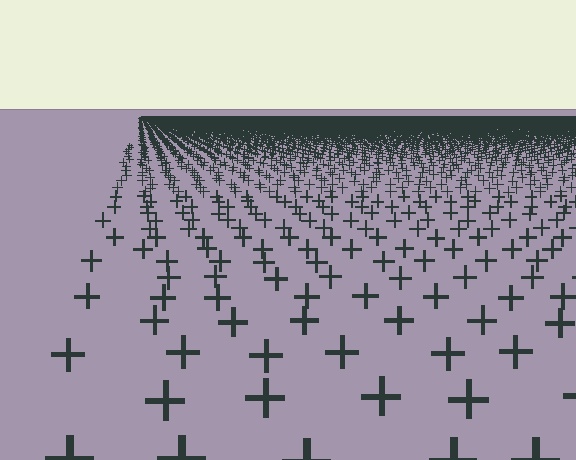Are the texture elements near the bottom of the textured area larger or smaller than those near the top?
Larger. Near the bottom, elements are closer to the viewer and appear at a bigger on-screen size.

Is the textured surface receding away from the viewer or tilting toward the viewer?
The surface is receding away from the viewer. Texture elements get smaller and denser toward the top.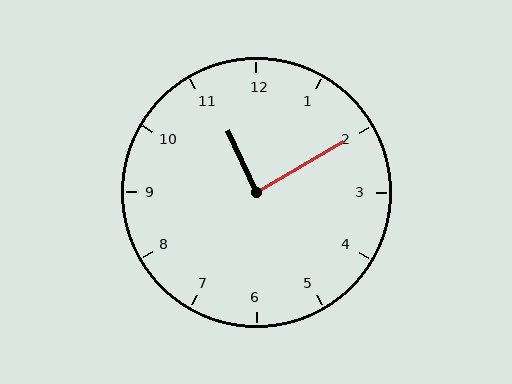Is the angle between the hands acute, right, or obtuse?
It is right.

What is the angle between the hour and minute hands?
Approximately 85 degrees.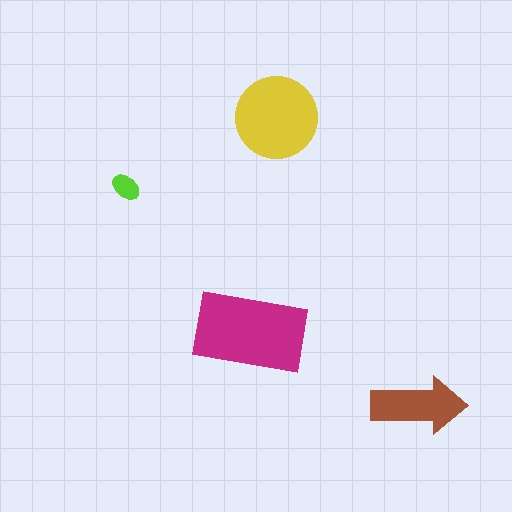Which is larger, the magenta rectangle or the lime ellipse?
The magenta rectangle.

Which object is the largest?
The magenta rectangle.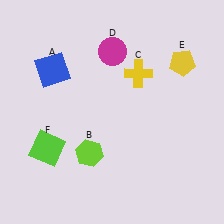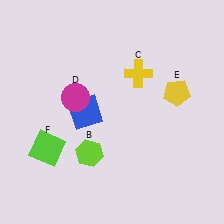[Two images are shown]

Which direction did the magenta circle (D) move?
The magenta circle (D) moved down.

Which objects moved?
The objects that moved are: the blue square (A), the magenta circle (D), the yellow pentagon (E).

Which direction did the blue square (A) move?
The blue square (A) moved down.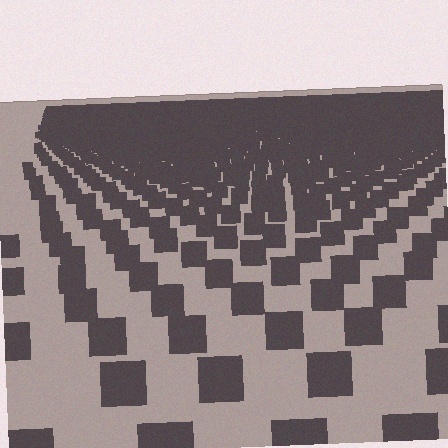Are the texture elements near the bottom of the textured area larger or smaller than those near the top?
Larger. Near the bottom, elements are closer to the viewer and appear at a bigger on-screen size.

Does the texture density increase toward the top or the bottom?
Density increases toward the top.